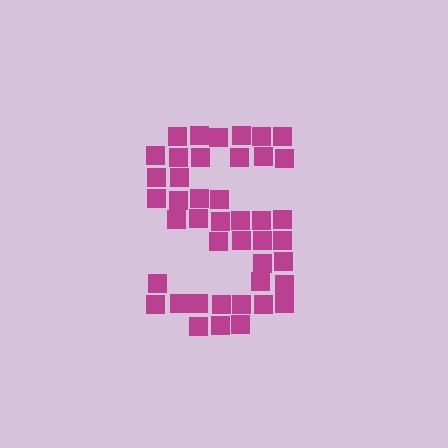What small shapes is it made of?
It is made of small squares.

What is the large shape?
The large shape is the letter S.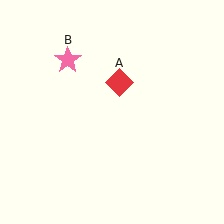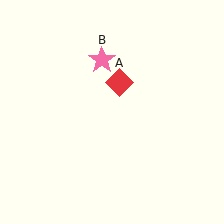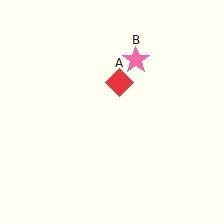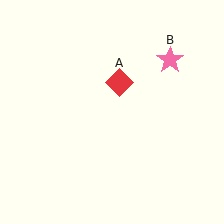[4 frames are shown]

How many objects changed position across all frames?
1 object changed position: pink star (object B).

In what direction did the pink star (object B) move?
The pink star (object B) moved right.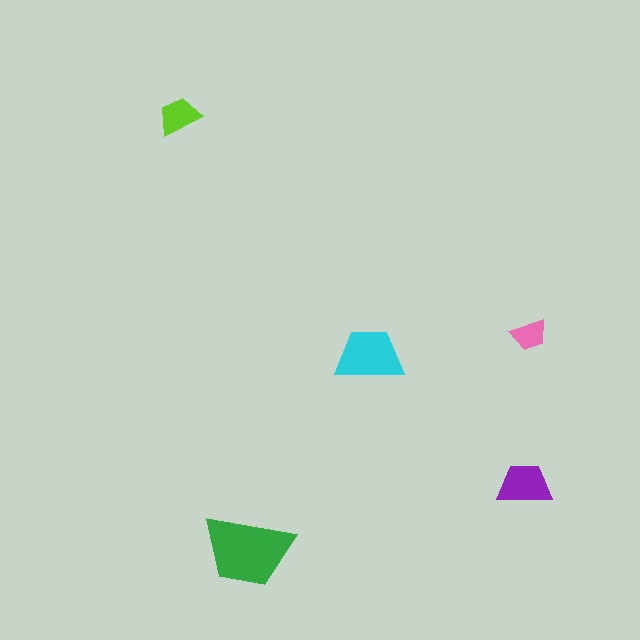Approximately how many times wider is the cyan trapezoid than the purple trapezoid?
About 1.5 times wider.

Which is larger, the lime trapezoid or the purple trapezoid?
The purple one.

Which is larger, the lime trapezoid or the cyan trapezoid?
The cyan one.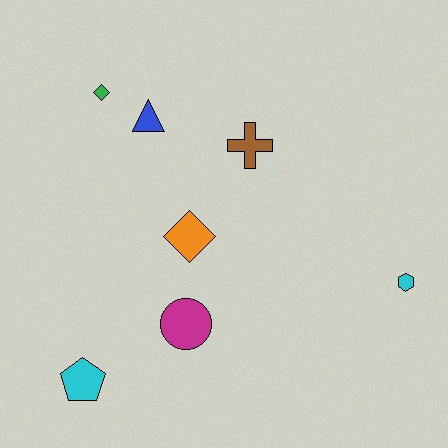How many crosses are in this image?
There is 1 cross.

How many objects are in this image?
There are 7 objects.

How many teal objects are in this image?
There are no teal objects.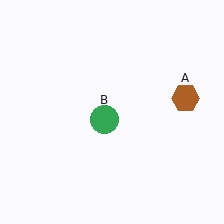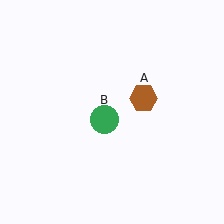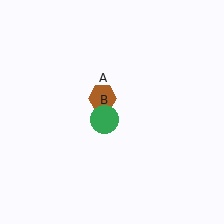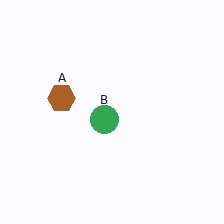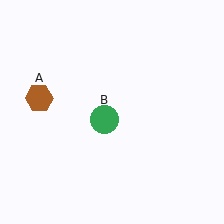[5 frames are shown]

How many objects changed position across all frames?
1 object changed position: brown hexagon (object A).